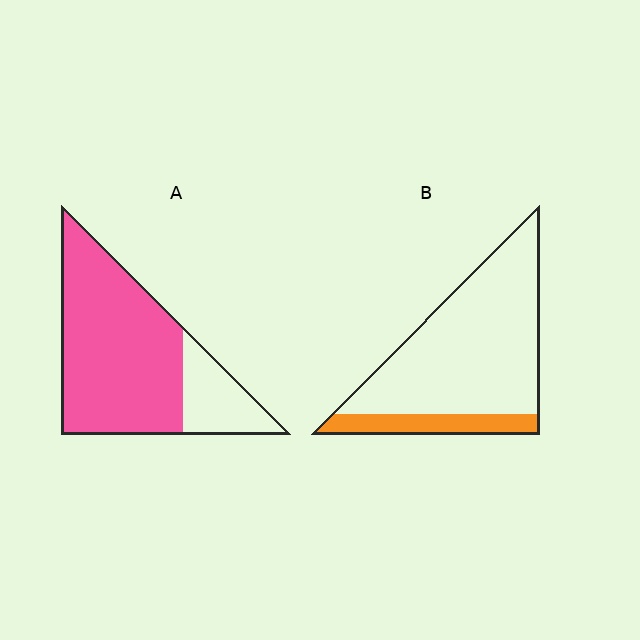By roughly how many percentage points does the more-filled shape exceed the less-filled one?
By roughly 60 percentage points (A over B).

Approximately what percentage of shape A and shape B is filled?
A is approximately 80% and B is approximately 15%.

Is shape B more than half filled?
No.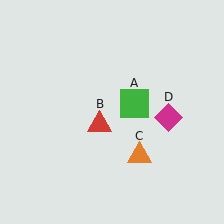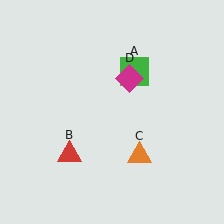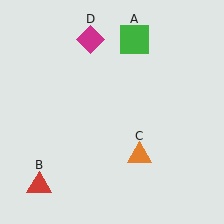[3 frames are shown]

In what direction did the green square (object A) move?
The green square (object A) moved up.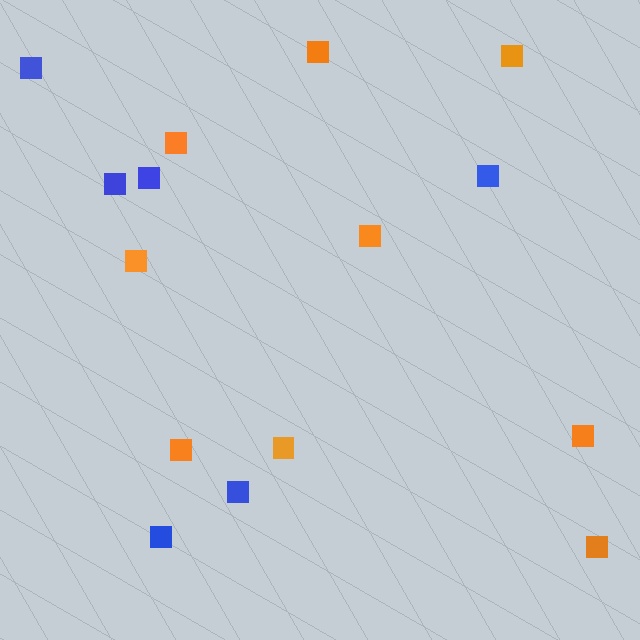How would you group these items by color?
There are 2 groups: one group of blue squares (6) and one group of orange squares (9).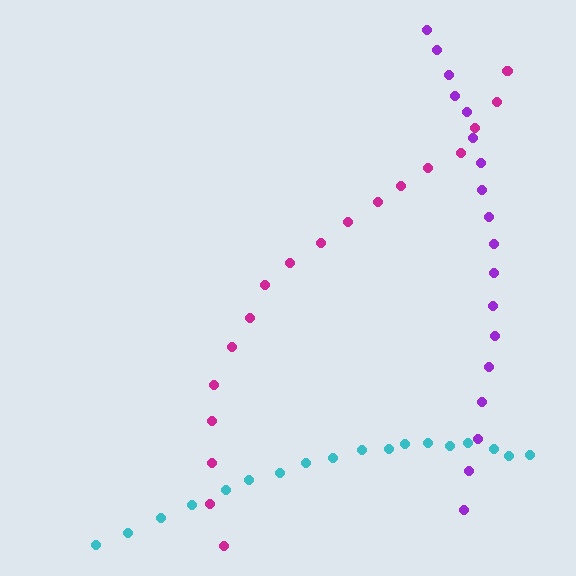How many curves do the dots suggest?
There are 3 distinct paths.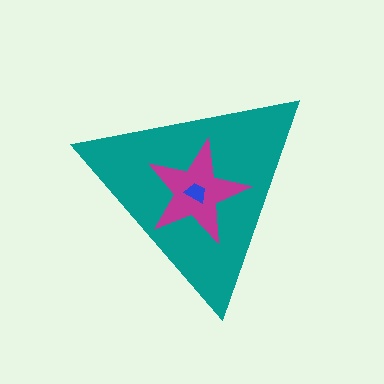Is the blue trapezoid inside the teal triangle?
Yes.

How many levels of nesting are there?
3.